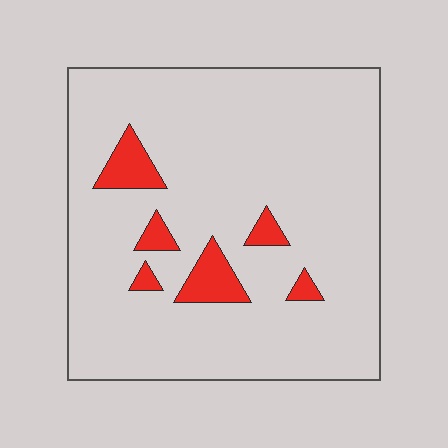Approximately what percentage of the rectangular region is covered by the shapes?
Approximately 10%.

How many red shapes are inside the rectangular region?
6.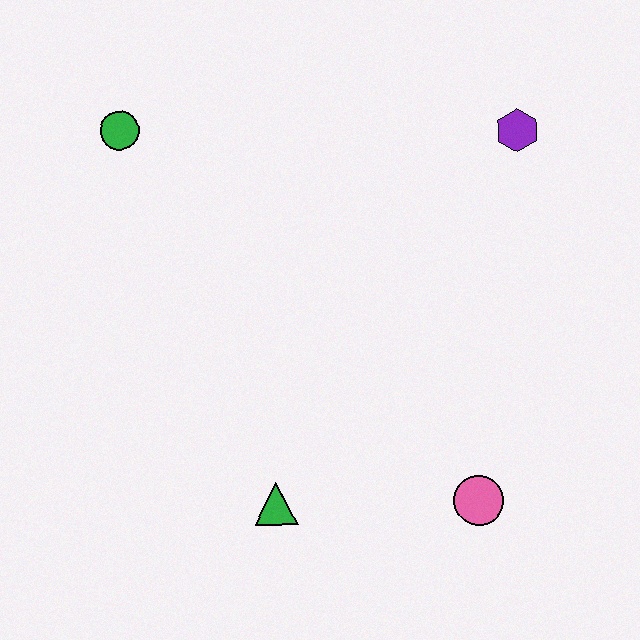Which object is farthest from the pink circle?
The green circle is farthest from the pink circle.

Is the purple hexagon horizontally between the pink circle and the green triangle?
No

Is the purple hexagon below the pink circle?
No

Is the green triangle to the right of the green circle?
Yes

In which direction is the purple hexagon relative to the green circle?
The purple hexagon is to the right of the green circle.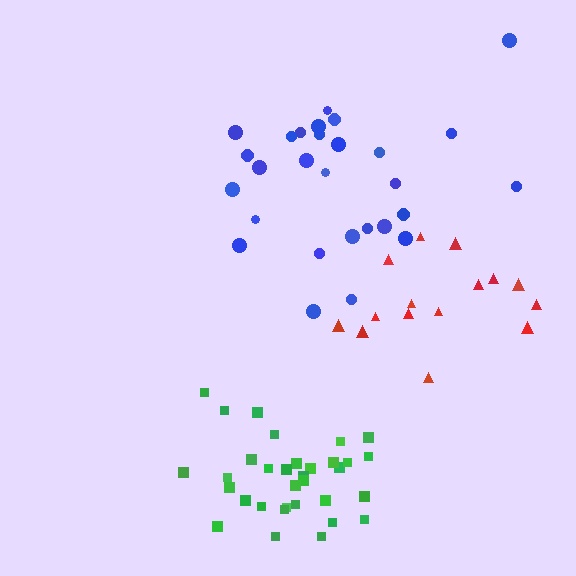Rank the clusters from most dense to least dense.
green, blue, red.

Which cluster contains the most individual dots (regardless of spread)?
Green (33).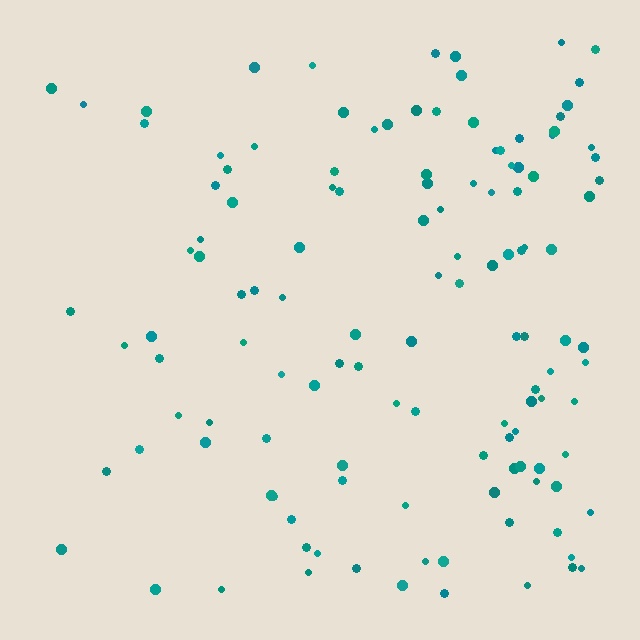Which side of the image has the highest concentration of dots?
The right.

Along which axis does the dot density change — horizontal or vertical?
Horizontal.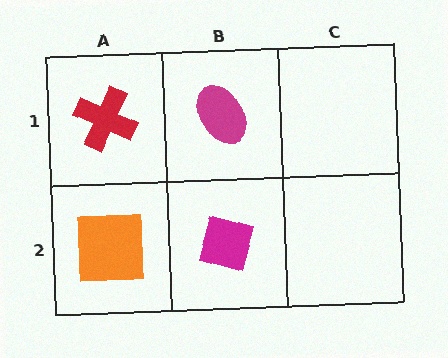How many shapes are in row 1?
2 shapes.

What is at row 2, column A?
An orange square.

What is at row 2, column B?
A magenta diamond.